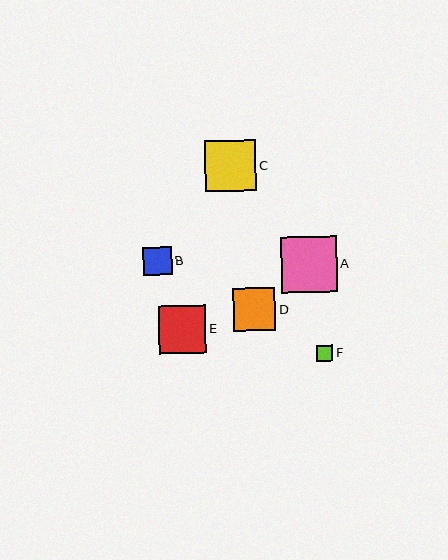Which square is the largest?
Square A is the largest with a size of approximately 56 pixels.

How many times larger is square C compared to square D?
Square C is approximately 1.2 times the size of square D.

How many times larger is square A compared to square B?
Square A is approximately 2.0 times the size of square B.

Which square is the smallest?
Square F is the smallest with a size of approximately 16 pixels.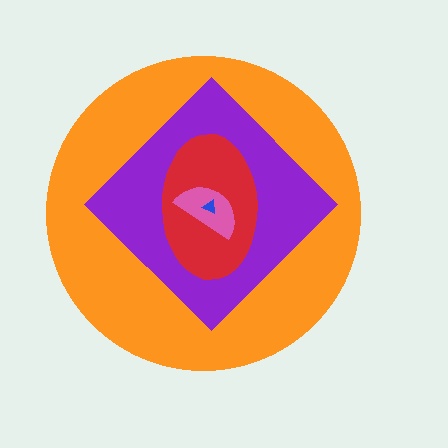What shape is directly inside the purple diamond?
The red ellipse.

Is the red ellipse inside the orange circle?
Yes.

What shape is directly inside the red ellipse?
The pink semicircle.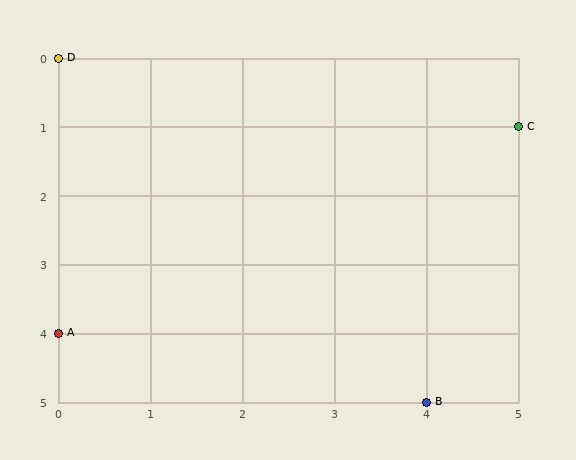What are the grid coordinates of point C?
Point C is at grid coordinates (5, 1).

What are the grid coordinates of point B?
Point B is at grid coordinates (4, 5).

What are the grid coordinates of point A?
Point A is at grid coordinates (0, 4).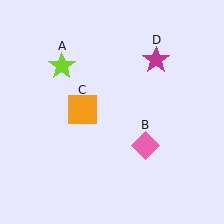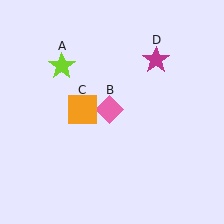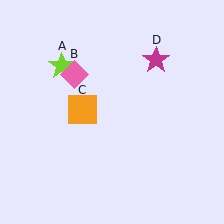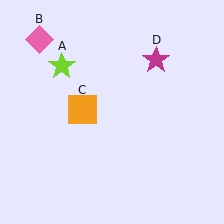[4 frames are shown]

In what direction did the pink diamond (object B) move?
The pink diamond (object B) moved up and to the left.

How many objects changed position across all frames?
1 object changed position: pink diamond (object B).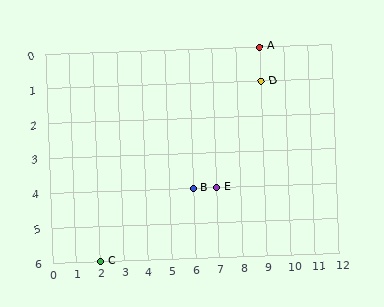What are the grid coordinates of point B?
Point B is at grid coordinates (6, 4).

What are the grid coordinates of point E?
Point E is at grid coordinates (7, 4).